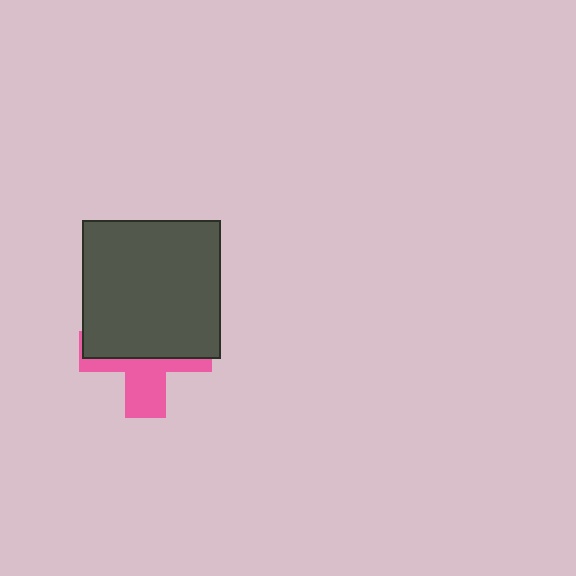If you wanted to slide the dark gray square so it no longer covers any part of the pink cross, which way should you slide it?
Slide it up — that is the most direct way to separate the two shapes.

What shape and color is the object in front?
The object in front is a dark gray square.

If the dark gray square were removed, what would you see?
You would see the complete pink cross.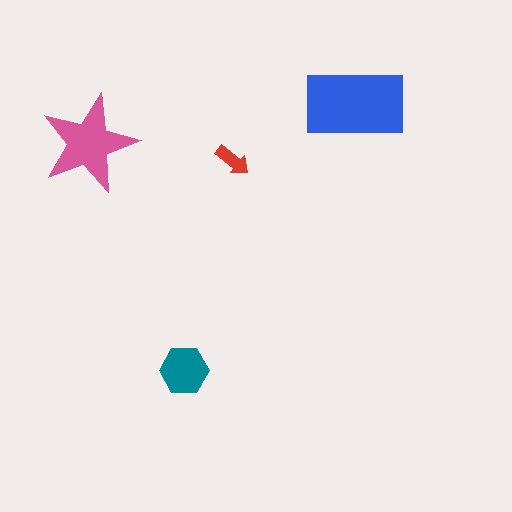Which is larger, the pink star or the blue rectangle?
The blue rectangle.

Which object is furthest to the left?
The pink star is leftmost.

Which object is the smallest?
The red arrow.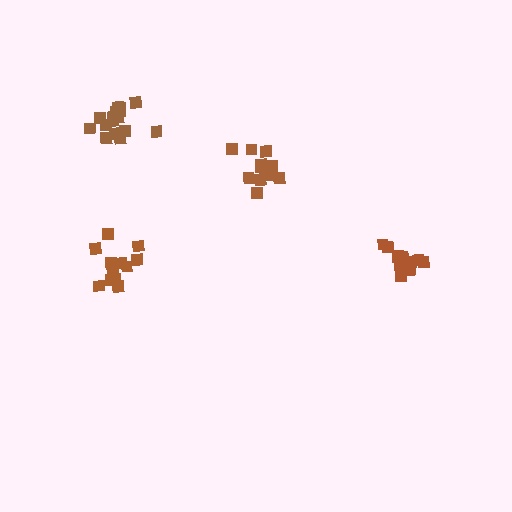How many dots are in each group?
Group 1: 12 dots, Group 2: 13 dots, Group 3: 15 dots, Group 4: 17 dots (57 total).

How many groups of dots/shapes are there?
There are 4 groups.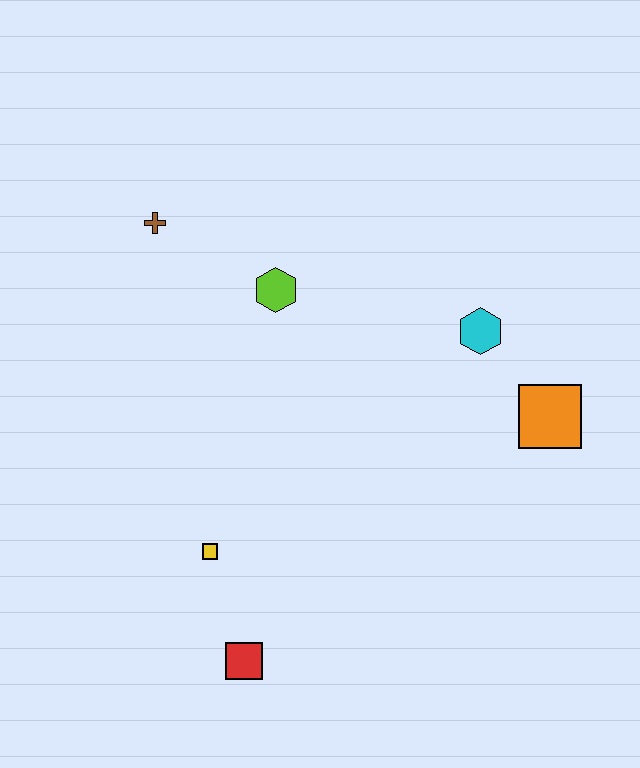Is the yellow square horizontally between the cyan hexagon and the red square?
No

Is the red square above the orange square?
No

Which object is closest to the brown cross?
The lime hexagon is closest to the brown cross.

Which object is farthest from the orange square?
The brown cross is farthest from the orange square.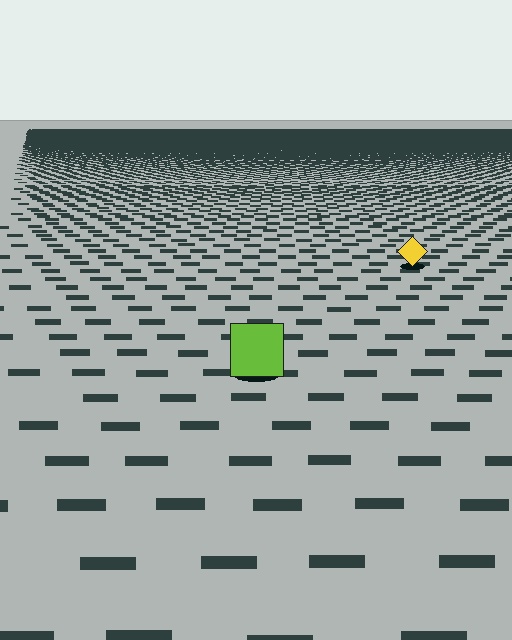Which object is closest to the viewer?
The lime square is closest. The texture marks near it are larger and more spread out.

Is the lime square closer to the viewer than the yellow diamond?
Yes. The lime square is closer — you can tell from the texture gradient: the ground texture is coarser near it.